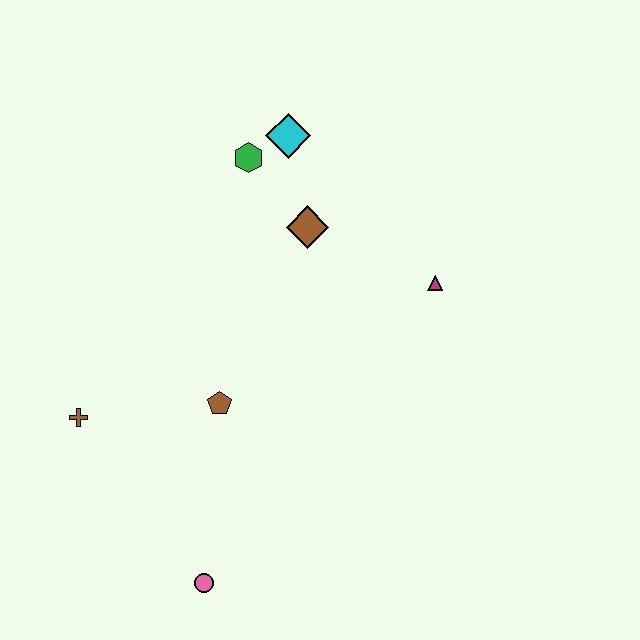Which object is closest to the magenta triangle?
The brown diamond is closest to the magenta triangle.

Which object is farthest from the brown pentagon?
The cyan diamond is farthest from the brown pentagon.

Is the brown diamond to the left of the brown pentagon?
No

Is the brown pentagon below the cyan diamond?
Yes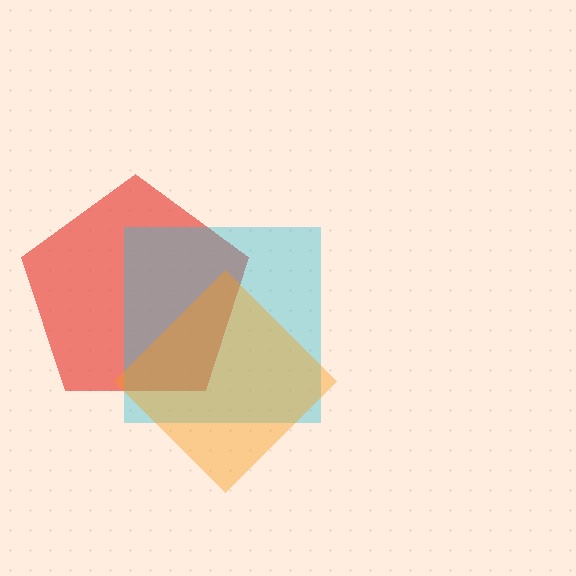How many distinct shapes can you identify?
There are 3 distinct shapes: a red pentagon, a cyan square, an orange diamond.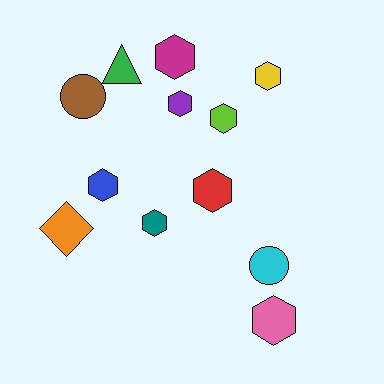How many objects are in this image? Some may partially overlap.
There are 12 objects.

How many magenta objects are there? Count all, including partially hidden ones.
There is 1 magenta object.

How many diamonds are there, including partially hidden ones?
There is 1 diamond.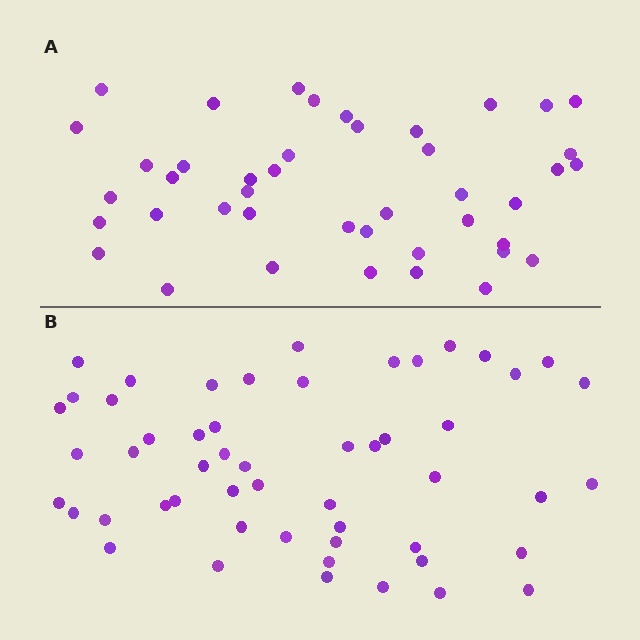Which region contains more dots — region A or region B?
Region B (the bottom region) has more dots.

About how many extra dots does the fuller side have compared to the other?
Region B has roughly 10 or so more dots than region A.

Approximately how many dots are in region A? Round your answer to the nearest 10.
About 40 dots. (The exact count is 43, which rounds to 40.)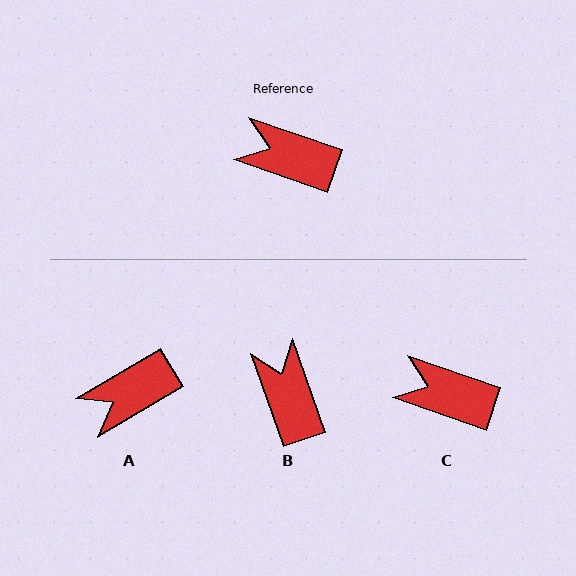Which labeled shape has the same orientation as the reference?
C.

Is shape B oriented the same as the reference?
No, it is off by about 52 degrees.